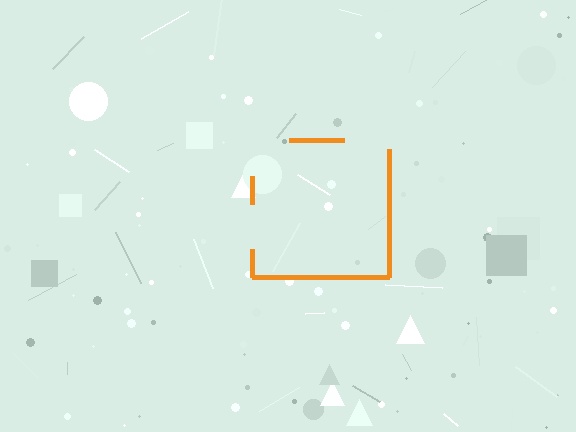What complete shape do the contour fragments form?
The contour fragments form a square.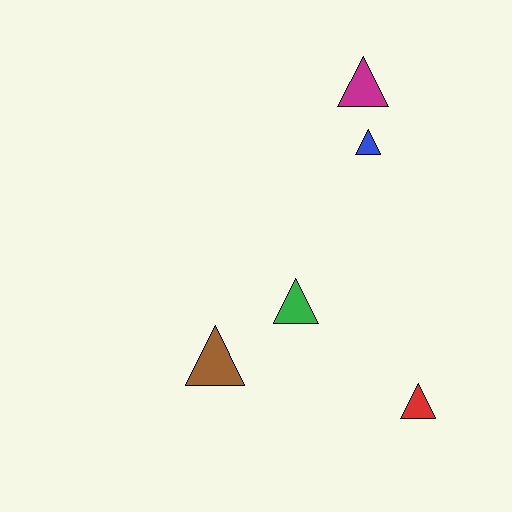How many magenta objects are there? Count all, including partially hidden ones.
There is 1 magenta object.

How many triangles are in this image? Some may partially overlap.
There are 5 triangles.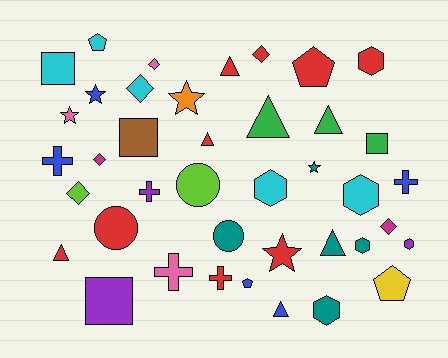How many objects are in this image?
There are 40 objects.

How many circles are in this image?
There are 3 circles.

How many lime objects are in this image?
There are 2 lime objects.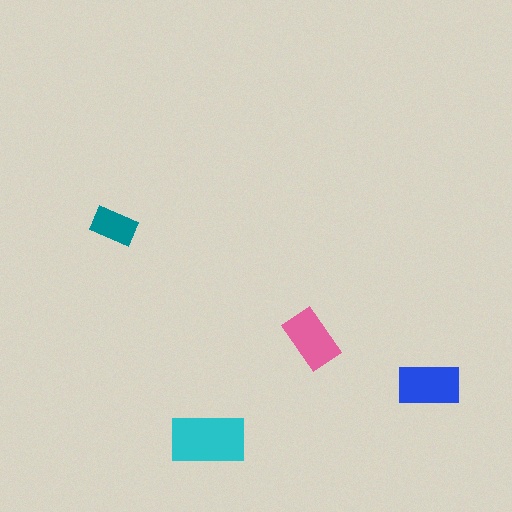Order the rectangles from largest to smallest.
the cyan one, the blue one, the pink one, the teal one.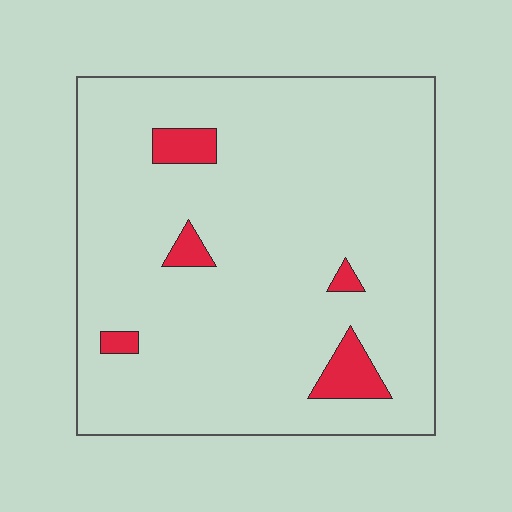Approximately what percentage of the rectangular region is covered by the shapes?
Approximately 5%.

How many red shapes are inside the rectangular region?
5.